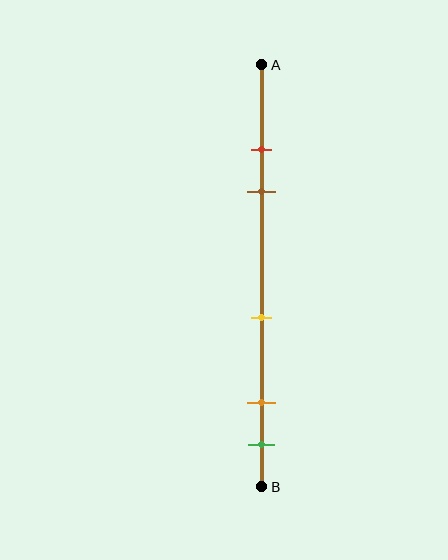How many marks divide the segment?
There are 5 marks dividing the segment.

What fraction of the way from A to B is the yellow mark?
The yellow mark is approximately 60% (0.6) of the way from A to B.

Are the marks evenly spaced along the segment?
No, the marks are not evenly spaced.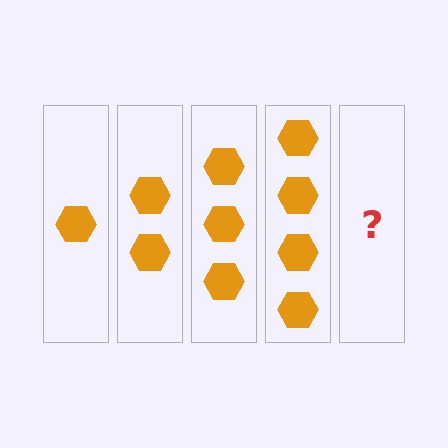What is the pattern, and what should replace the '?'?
The pattern is that each step adds one more hexagon. The '?' should be 5 hexagons.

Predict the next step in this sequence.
The next step is 5 hexagons.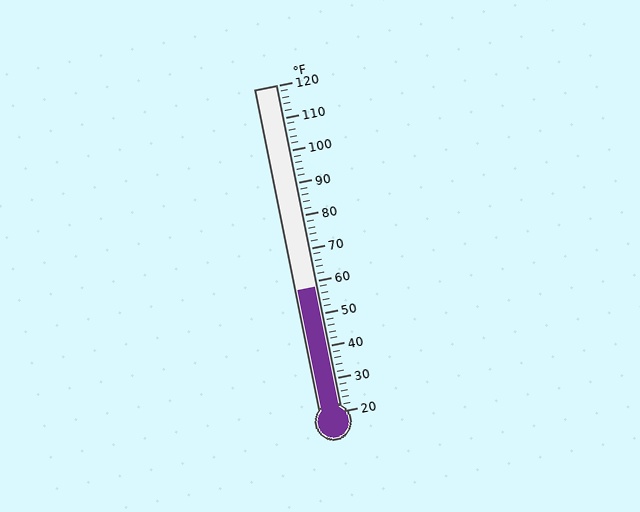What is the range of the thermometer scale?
The thermometer scale ranges from 20°F to 120°F.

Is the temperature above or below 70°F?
The temperature is below 70°F.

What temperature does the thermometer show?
The thermometer shows approximately 58°F.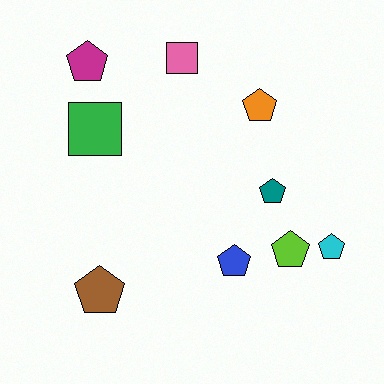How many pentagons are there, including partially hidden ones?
There are 7 pentagons.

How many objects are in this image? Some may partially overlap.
There are 9 objects.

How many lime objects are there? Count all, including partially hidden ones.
There is 1 lime object.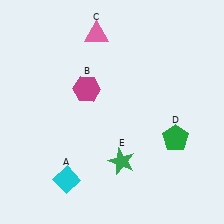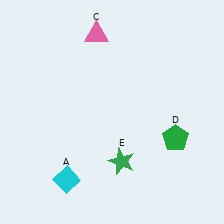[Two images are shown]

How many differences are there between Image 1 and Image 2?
There is 1 difference between the two images.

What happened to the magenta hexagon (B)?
The magenta hexagon (B) was removed in Image 2. It was in the top-left area of Image 1.